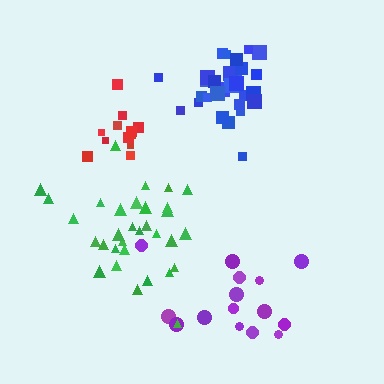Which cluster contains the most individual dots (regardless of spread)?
Green (32).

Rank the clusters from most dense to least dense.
blue, red, green, purple.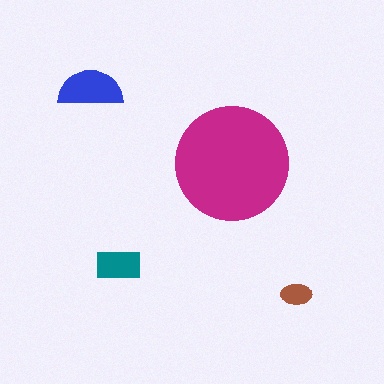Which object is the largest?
The magenta circle.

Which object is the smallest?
The brown ellipse.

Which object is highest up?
The blue semicircle is topmost.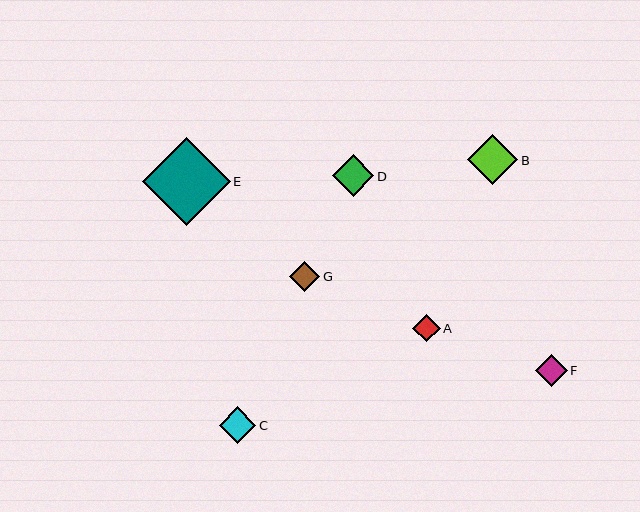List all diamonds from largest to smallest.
From largest to smallest: E, B, D, C, F, G, A.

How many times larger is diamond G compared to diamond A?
Diamond G is approximately 1.1 times the size of diamond A.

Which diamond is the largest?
Diamond E is the largest with a size of approximately 88 pixels.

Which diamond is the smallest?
Diamond A is the smallest with a size of approximately 28 pixels.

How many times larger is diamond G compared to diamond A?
Diamond G is approximately 1.1 times the size of diamond A.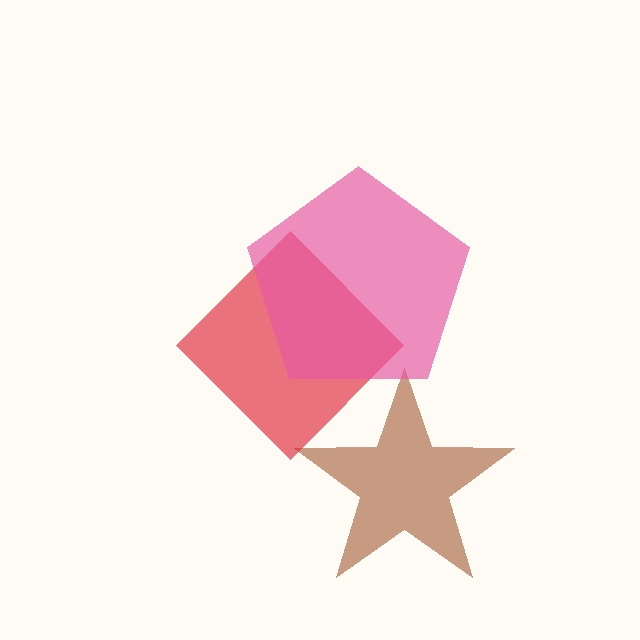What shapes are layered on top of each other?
The layered shapes are: a brown star, a red diamond, a pink pentagon.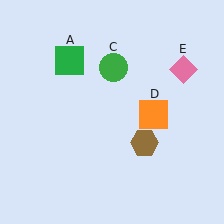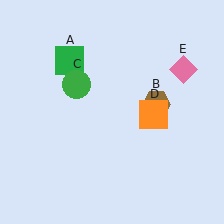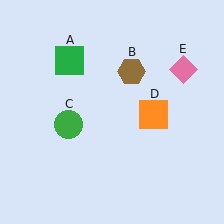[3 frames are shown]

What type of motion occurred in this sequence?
The brown hexagon (object B), green circle (object C) rotated counterclockwise around the center of the scene.